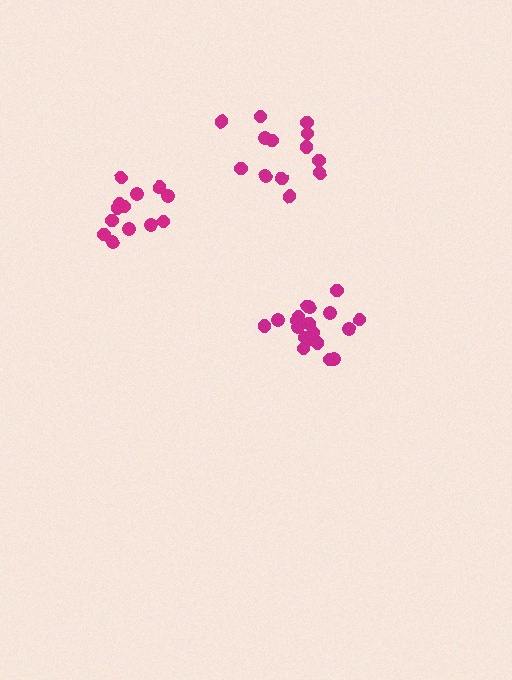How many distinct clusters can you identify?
There are 3 distinct clusters.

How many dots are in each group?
Group 1: 13 dots, Group 2: 19 dots, Group 3: 13 dots (45 total).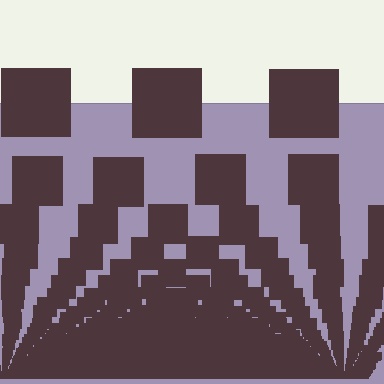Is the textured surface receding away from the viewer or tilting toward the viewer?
The surface appears to tilt toward the viewer. Texture elements get larger and sparser toward the top.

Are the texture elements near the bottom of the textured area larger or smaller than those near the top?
Smaller. The gradient is inverted — elements near the bottom are smaller and denser.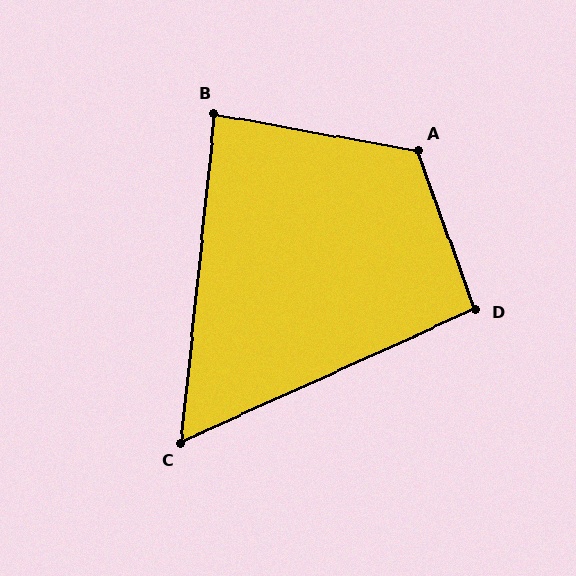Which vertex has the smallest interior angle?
C, at approximately 60 degrees.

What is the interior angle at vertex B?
Approximately 86 degrees (approximately right).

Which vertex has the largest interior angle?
A, at approximately 120 degrees.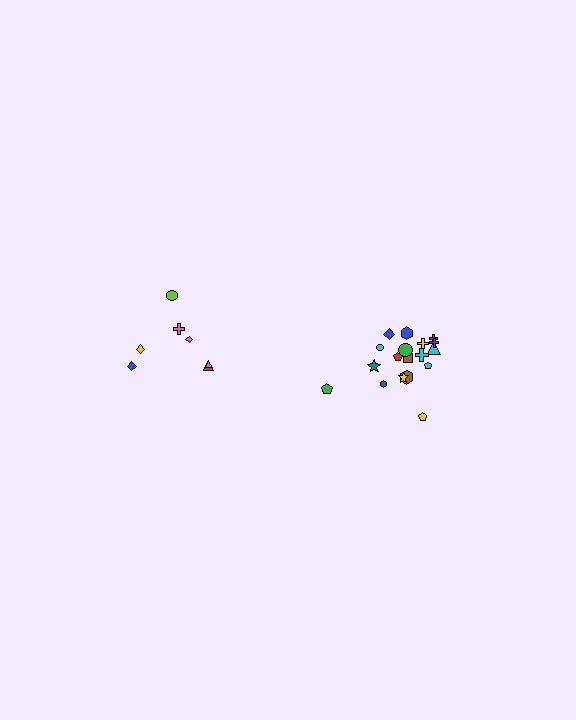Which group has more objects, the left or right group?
The right group.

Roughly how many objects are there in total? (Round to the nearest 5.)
Roughly 25 objects in total.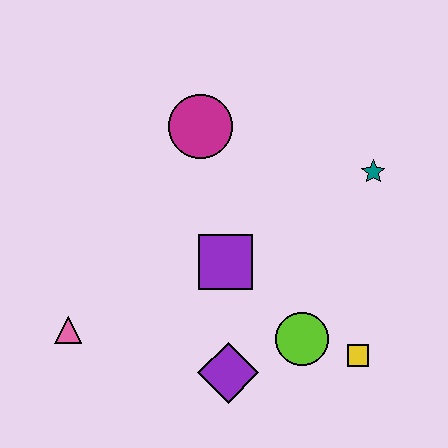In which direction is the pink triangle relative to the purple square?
The pink triangle is to the left of the purple square.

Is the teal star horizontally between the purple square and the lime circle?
No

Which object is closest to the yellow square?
The lime circle is closest to the yellow square.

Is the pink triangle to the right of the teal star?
No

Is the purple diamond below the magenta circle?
Yes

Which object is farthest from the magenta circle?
The yellow square is farthest from the magenta circle.